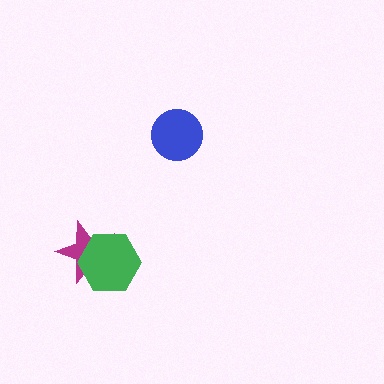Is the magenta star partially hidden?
Yes, it is partially covered by another shape.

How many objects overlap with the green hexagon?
1 object overlaps with the green hexagon.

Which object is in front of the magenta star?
The green hexagon is in front of the magenta star.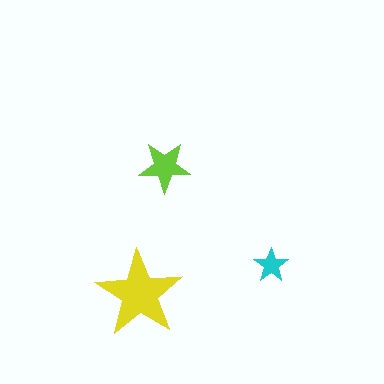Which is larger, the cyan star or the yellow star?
The yellow one.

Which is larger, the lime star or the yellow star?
The yellow one.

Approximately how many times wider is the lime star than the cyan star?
About 1.5 times wider.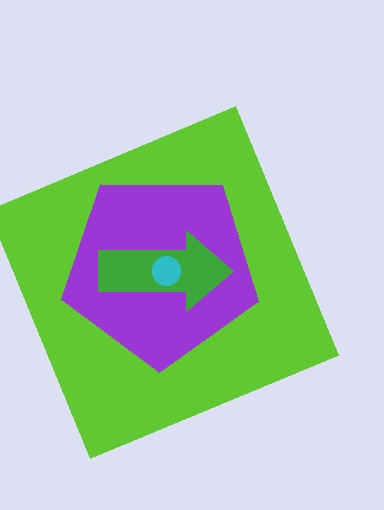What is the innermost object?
The cyan circle.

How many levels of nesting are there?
4.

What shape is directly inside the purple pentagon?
The green arrow.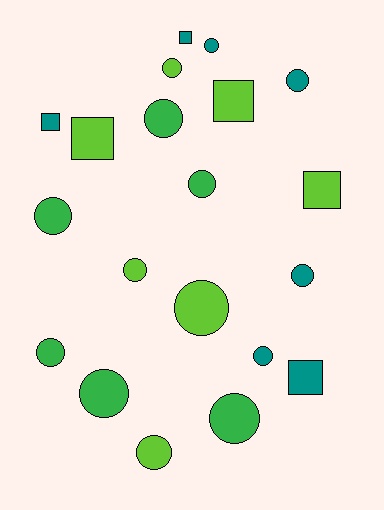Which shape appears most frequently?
Circle, with 14 objects.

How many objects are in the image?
There are 20 objects.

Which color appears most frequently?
Lime, with 7 objects.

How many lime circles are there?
There are 4 lime circles.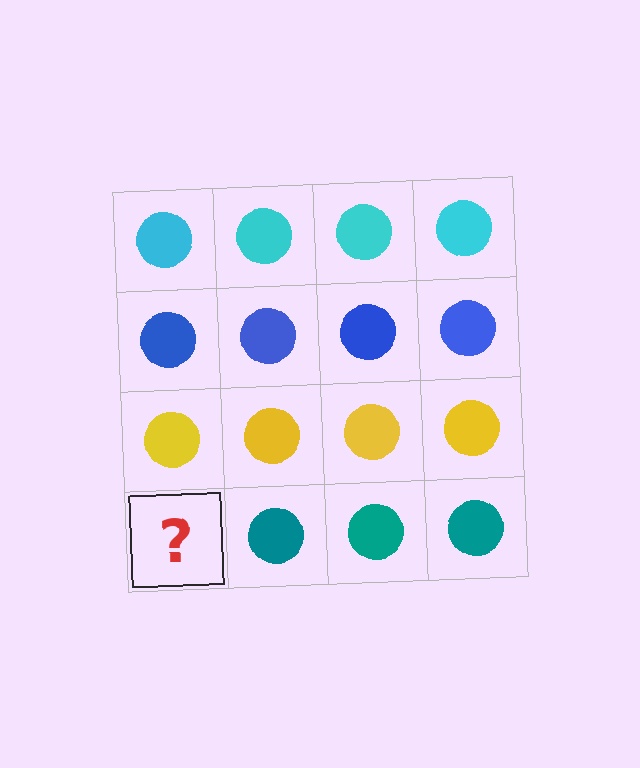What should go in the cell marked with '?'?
The missing cell should contain a teal circle.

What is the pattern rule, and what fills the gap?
The rule is that each row has a consistent color. The gap should be filled with a teal circle.